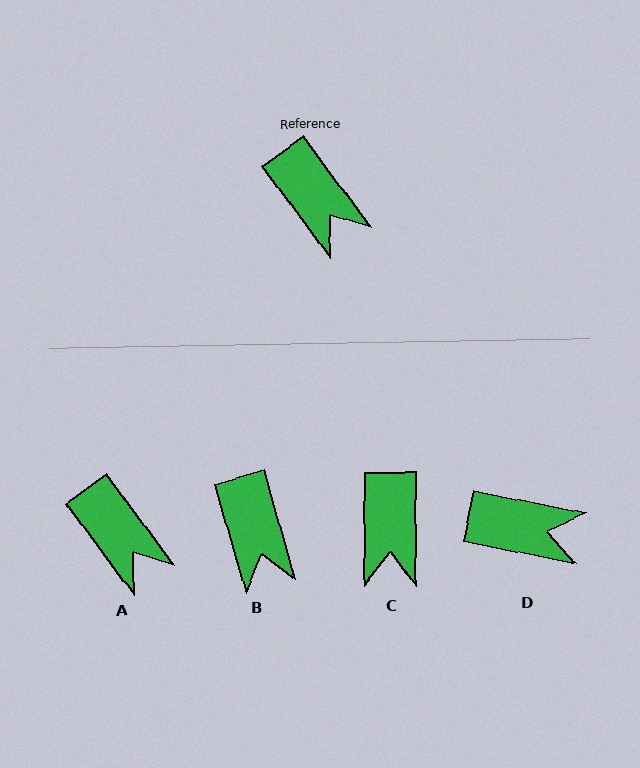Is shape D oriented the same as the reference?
No, it is off by about 42 degrees.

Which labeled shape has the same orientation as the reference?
A.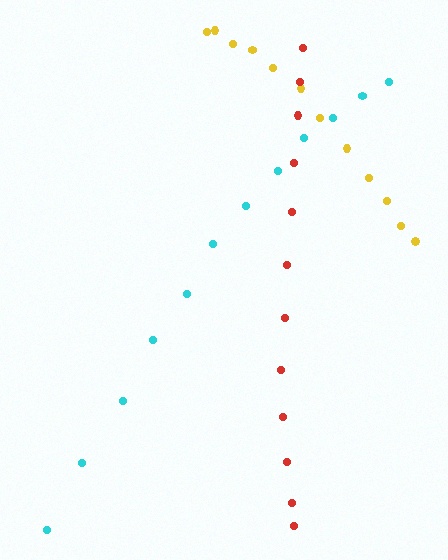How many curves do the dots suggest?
There are 3 distinct paths.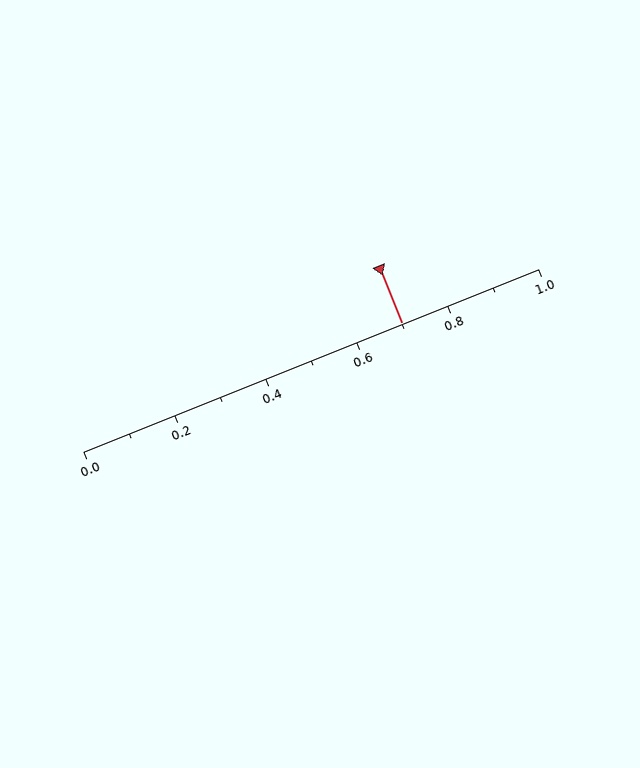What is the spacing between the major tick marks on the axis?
The major ticks are spaced 0.2 apart.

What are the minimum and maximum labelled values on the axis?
The axis runs from 0.0 to 1.0.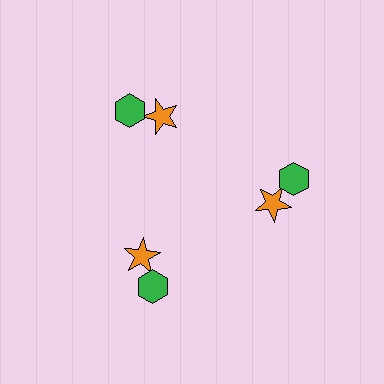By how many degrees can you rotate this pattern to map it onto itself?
The pattern maps onto itself every 120 degrees of rotation.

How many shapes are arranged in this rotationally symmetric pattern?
There are 6 shapes, arranged in 3 groups of 2.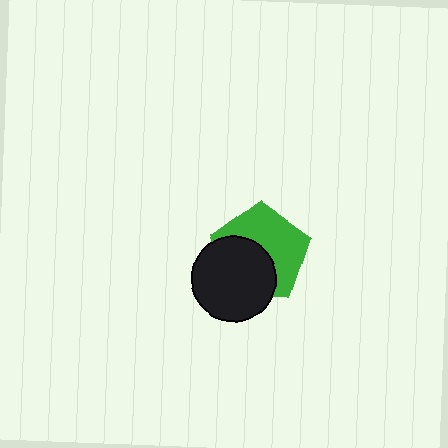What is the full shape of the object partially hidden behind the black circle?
The partially hidden object is a green pentagon.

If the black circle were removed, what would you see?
You would see the complete green pentagon.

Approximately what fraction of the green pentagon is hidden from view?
Roughly 46% of the green pentagon is hidden behind the black circle.